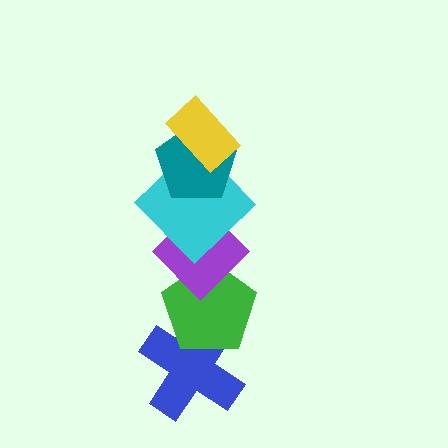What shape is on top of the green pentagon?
The purple diamond is on top of the green pentagon.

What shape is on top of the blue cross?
The green pentagon is on top of the blue cross.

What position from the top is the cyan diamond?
The cyan diamond is 3rd from the top.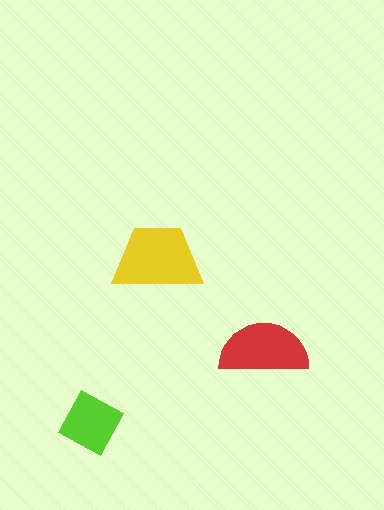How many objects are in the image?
There are 3 objects in the image.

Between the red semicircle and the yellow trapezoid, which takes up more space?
The yellow trapezoid.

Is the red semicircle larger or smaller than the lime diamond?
Larger.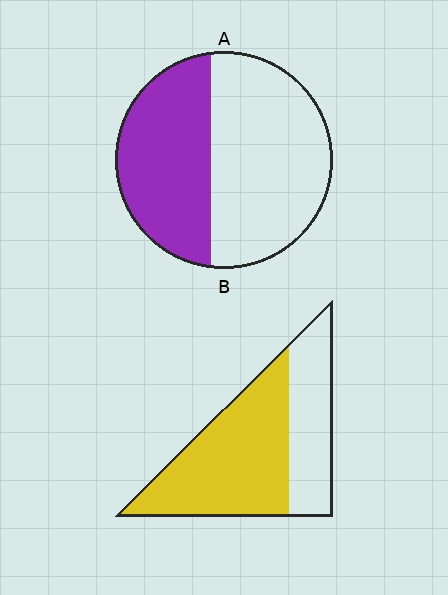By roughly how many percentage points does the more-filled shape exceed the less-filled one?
By roughly 20 percentage points (B over A).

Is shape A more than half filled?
No.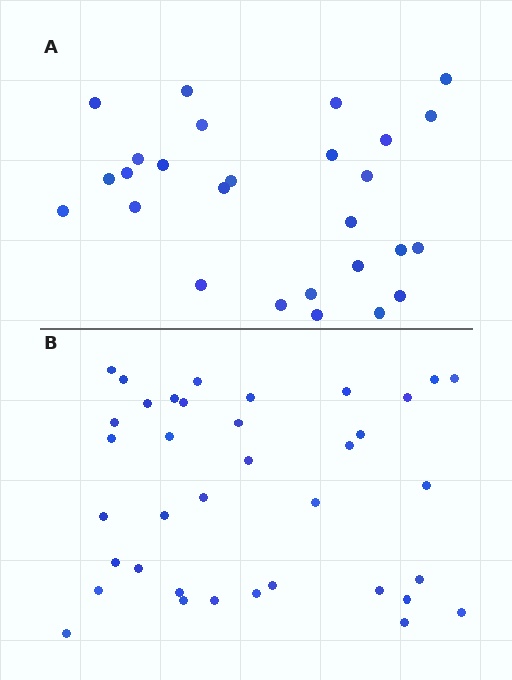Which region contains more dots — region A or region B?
Region B (the bottom region) has more dots.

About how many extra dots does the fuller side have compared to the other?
Region B has roughly 10 or so more dots than region A.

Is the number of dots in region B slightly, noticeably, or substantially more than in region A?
Region B has noticeably more, but not dramatically so. The ratio is roughly 1.4 to 1.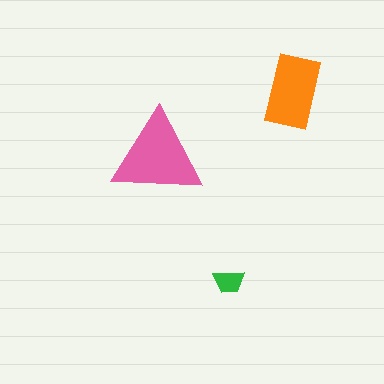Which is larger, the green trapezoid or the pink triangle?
The pink triangle.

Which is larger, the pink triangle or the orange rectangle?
The pink triangle.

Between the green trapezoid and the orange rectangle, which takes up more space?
The orange rectangle.